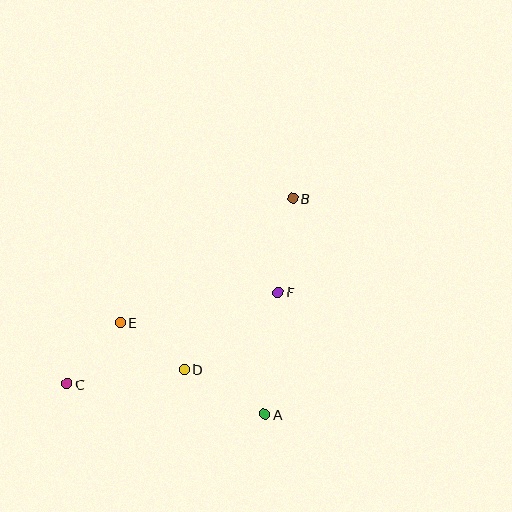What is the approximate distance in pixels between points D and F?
The distance between D and F is approximately 122 pixels.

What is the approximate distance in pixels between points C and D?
The distance between C and D is approximately 118 pixels.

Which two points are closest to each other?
Points D and E are closest to each other.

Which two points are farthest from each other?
Points B and C are farthest from each other.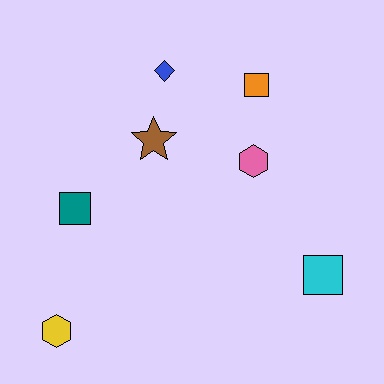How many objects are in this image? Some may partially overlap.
There are 7 objects.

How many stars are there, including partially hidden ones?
There is 1 star.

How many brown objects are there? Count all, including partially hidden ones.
There is 1 brown object.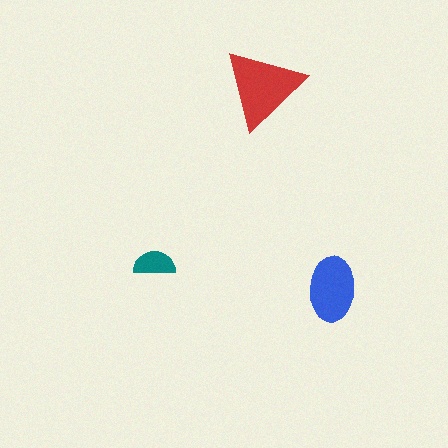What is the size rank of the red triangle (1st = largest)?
1st.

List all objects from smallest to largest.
The teal semicircle, the blue ellipse, the red triangle.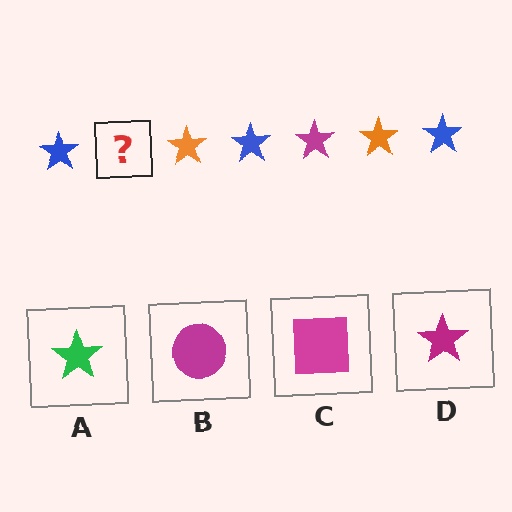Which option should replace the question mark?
Option D.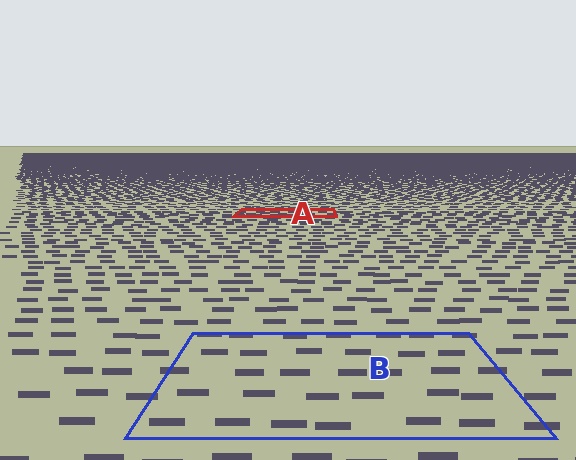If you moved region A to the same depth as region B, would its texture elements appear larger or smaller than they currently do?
They would appear larger. At a closer depth, the same texture elements are projected at a bigger on-screen size.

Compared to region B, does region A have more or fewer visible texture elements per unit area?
Region A has more texture elements per unit area — they are packed more densely because it is farther away.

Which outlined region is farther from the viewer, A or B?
Region A is farther from the viewer — the texture elements inside it appear smaller and more densely packed.